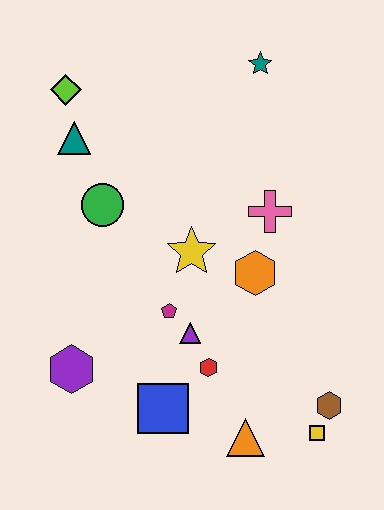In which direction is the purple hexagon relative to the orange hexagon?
The purple hexagon is to the left of the orange hexagon.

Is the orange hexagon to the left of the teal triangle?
No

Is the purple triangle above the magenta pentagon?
No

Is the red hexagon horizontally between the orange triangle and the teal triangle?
Yes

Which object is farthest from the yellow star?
The yellow square is farthest from the yellow star.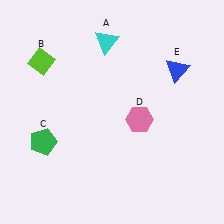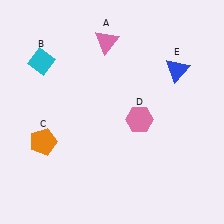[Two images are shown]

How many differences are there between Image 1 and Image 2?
There are 3 differences between the two images.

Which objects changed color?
A changed from cyan to pink. B changed from lime to cyan. C changed from green to orange.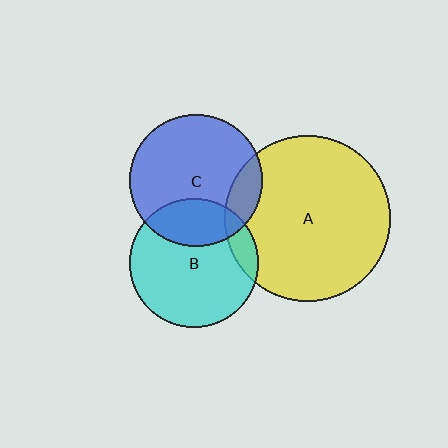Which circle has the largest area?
Circle A (yellow).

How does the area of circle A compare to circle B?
Approximately 1.7 times.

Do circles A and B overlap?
Yes.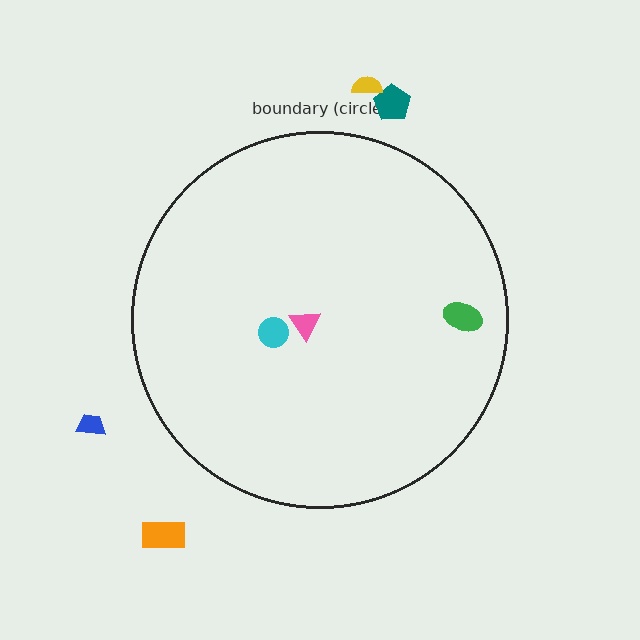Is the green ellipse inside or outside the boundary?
Inside.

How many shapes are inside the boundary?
3 inside, 4 outside.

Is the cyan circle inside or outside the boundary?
Inside.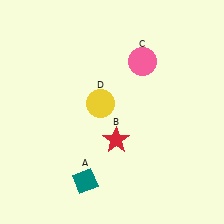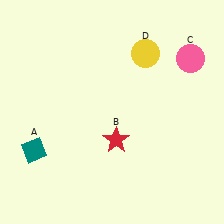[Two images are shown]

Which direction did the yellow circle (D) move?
The yellow circle (D) moved up.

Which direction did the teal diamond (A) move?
The teal diamond (A) moved left.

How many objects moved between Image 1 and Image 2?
3 objects moved between the two images.